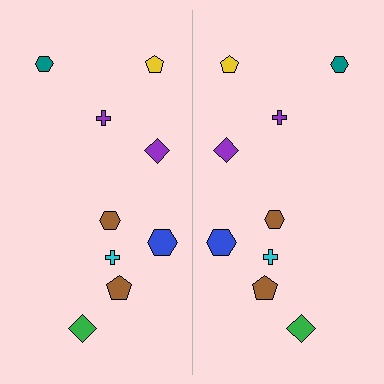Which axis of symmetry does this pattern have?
The pattern has a vertical axis of symmetry running through the center of the image.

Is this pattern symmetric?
Yes, this pattern has bilateral (reflection) symmetry.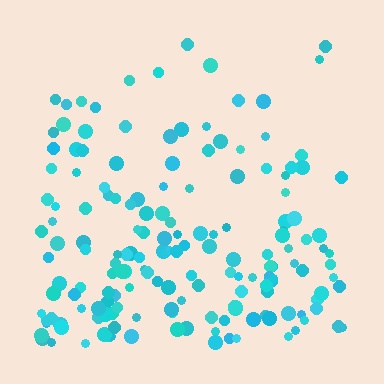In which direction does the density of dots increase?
From top to bottom, with the bottom side densest.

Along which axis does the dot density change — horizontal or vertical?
Vertical.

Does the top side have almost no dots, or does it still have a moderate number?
Still a moderate number, just noticeably fewer than the bottom.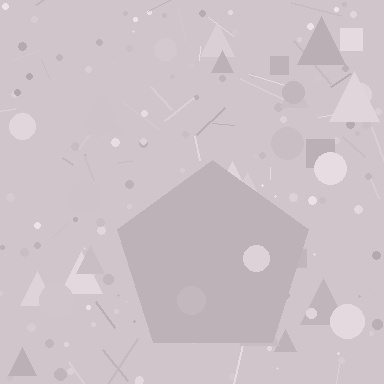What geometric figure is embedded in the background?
A pentagon is embedded in the background.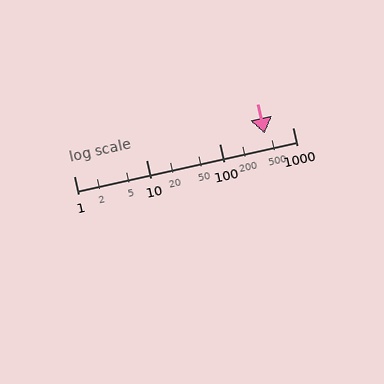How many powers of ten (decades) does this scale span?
The scale spans 3 decades, from 1 to 1000.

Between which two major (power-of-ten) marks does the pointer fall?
The pointer is between 100 and 1000.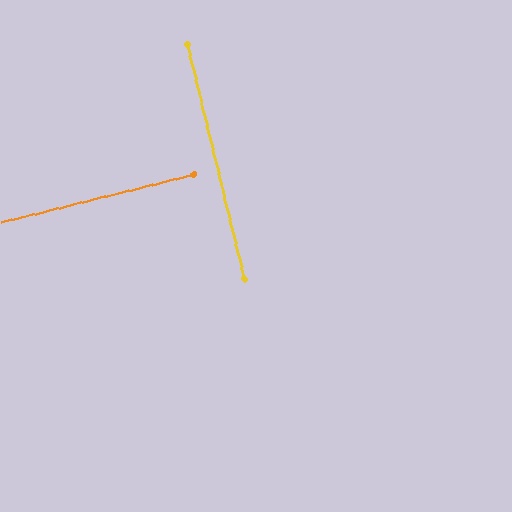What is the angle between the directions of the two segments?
Approximately 90 degrees.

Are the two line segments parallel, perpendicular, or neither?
Perpendicular — they meet at approximately 90°.